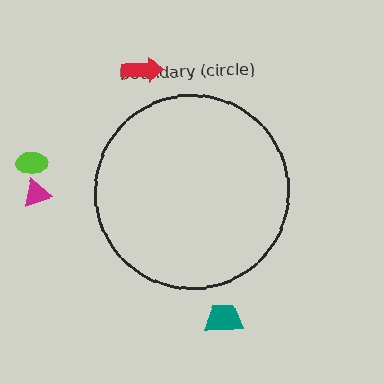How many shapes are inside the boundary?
0 inside, 4 outside.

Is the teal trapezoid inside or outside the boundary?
Outside.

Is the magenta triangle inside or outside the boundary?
Outside.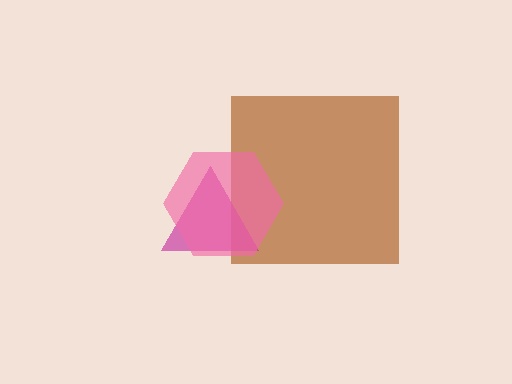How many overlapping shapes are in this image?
There are 3 overlapping shapes in the image.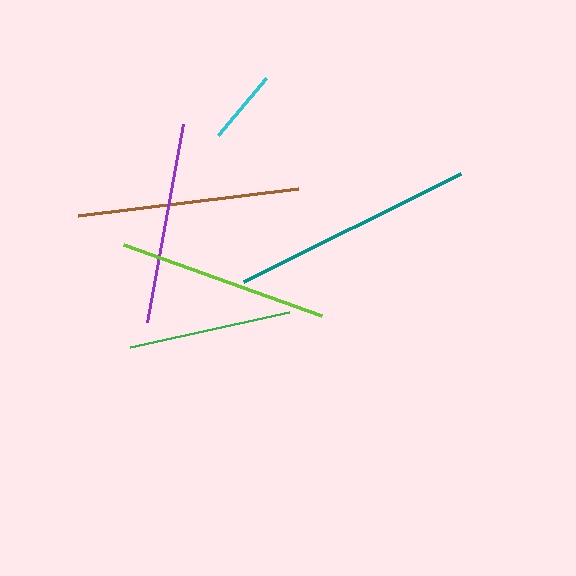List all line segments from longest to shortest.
From longest to shortest: teal, brown, lime, purple, green, cyan.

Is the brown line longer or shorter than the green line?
The brown line is longer than the green line.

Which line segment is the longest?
The teal line is the longest at approximately 243 pixels.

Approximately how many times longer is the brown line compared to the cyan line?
The brown line is approximately 3.0 times the length of the cyan line.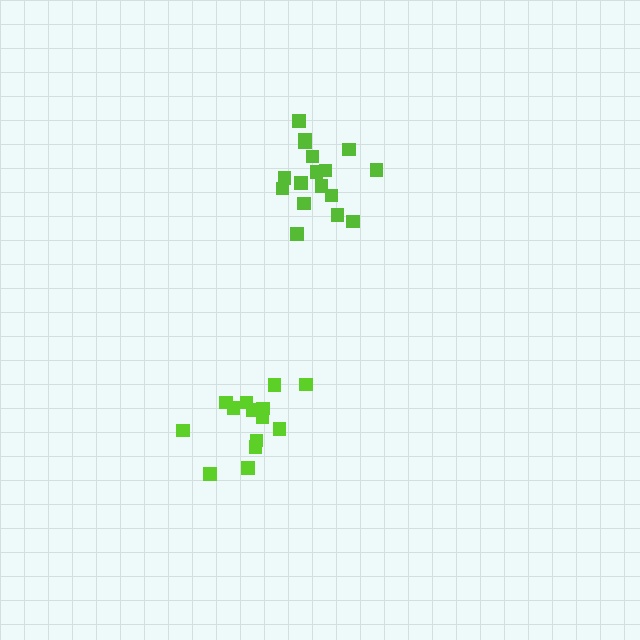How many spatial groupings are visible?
There are 2 spatial groupings.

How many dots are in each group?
Group 1: 17 dots, Group 2: 14 dots (31 total).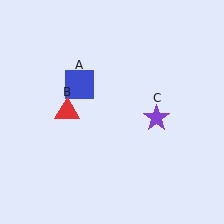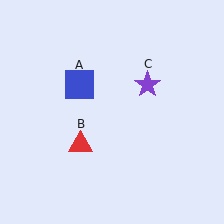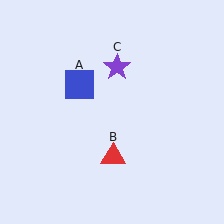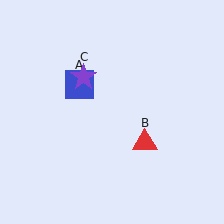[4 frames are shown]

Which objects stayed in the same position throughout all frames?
Blue square (object A) remained stationary.